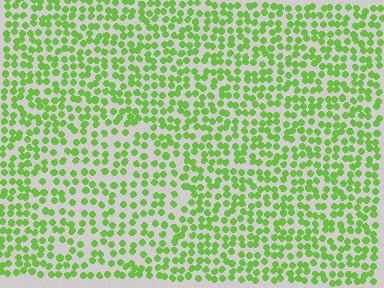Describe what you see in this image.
The image contains small lime elements arranged at two different densities. A circle-shaped region is visible where the elements are less densely packed than the surrounding area.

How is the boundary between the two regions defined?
The boundary is defined by a change in element density (approximately 1.5x ratio). All elements are the same color, size, and shape.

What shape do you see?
I see a circle.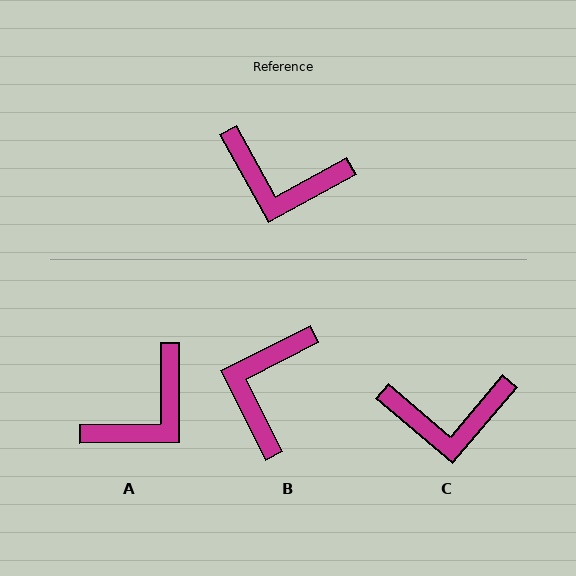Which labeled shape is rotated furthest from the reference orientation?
B, about 92 degrees away.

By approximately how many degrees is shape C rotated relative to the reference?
Approximately 21 degrees counter-clockwise.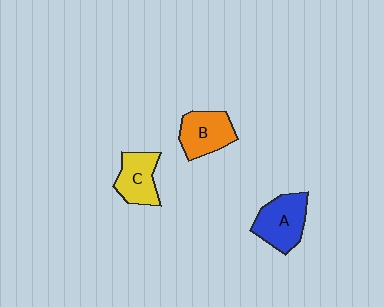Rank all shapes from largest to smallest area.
From largest to smallest: A (blue), B (orange), C (yellow).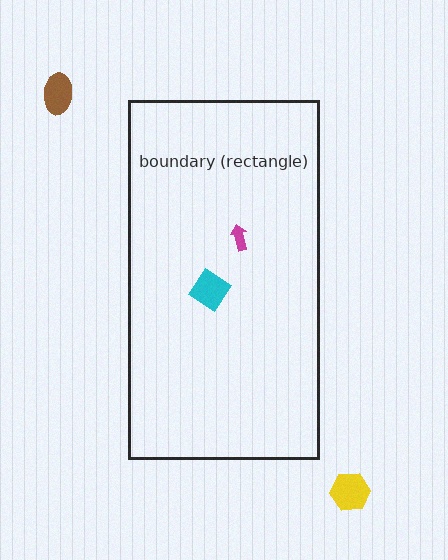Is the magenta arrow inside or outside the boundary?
Inside.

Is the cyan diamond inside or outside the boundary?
Inside.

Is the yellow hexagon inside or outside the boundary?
Outside.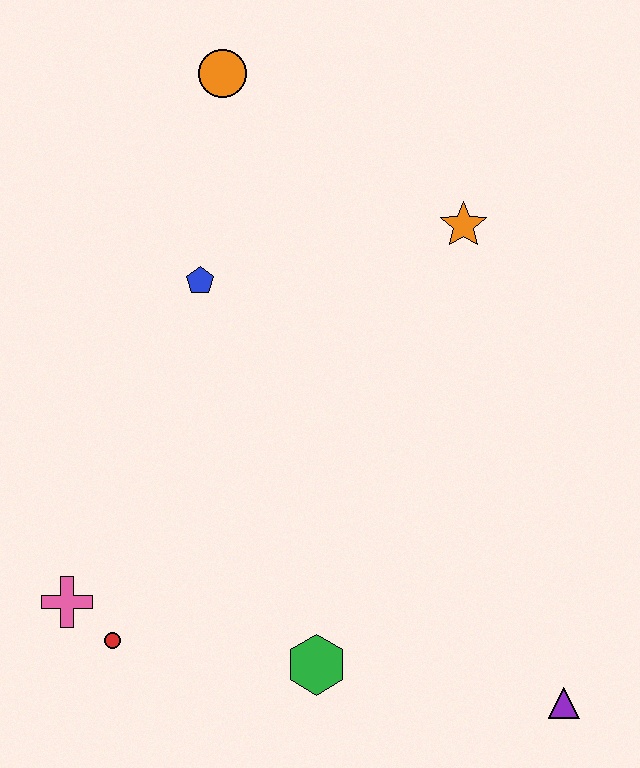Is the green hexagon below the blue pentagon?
Yes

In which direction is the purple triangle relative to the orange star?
The purple triangle is below the orange star.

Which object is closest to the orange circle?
The blue pentagon is closest to the orange circle.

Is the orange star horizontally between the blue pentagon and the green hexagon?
No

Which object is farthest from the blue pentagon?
The purple triangle is farthest from the blue pentagon.